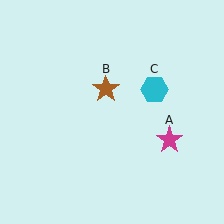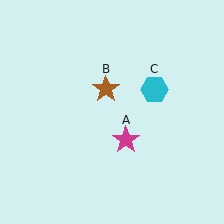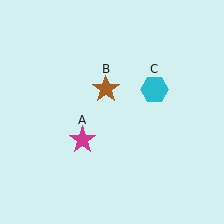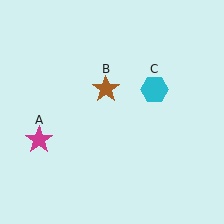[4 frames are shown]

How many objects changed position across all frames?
1 object changed position: magenta star (object A).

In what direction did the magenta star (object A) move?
The magenta star (object A) moved left.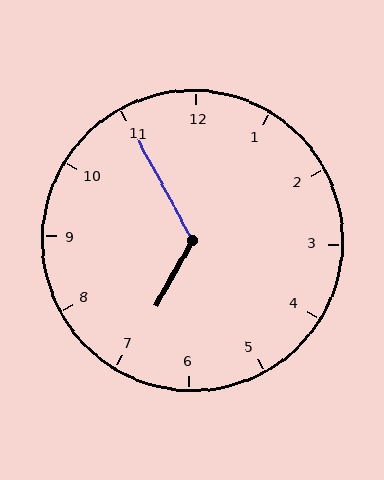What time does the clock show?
6:55.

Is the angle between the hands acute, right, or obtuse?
It is obtuse.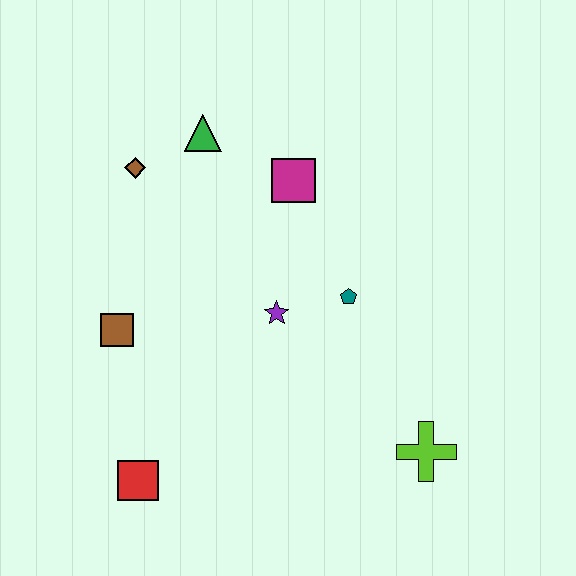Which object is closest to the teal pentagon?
The purple star is closest to the teal pentagon.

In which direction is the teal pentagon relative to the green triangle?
The teal pentagon is below the green triangle.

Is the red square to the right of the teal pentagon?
No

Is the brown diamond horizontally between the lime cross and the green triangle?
No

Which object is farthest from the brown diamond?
The lime cross is farthest from the brown diamond.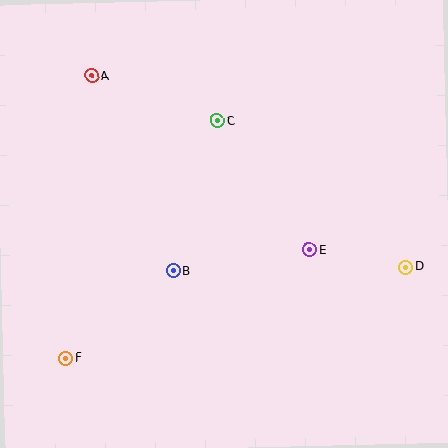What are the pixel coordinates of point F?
Point F is at (66, 358).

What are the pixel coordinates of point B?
Point B is at (174, 271).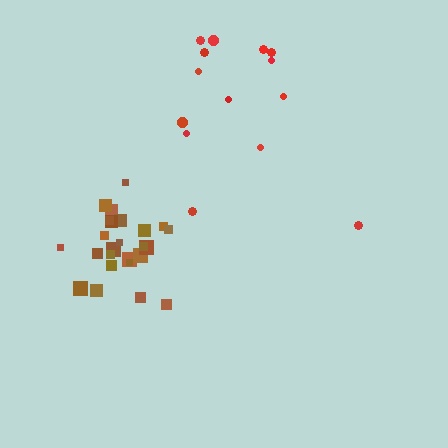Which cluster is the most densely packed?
Brown.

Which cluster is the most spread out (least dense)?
Red.